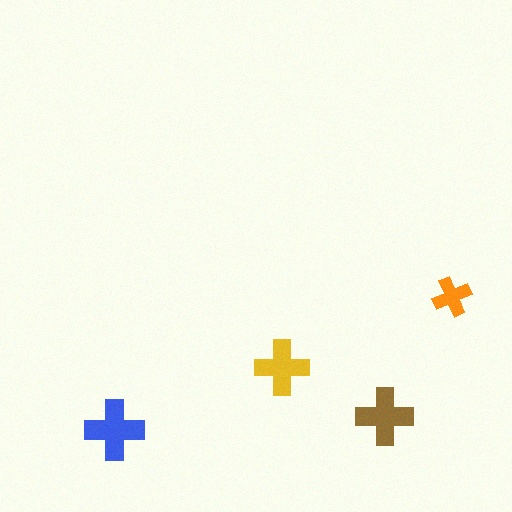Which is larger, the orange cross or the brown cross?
The brown one.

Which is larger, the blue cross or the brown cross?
The blue one.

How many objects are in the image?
There are 4 objects in the image.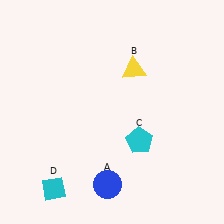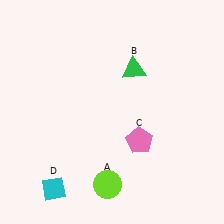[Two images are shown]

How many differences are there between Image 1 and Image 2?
There are 3 differences between the two images.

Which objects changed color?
A changed from blue to lime. B changed from yellow to green. C changed from cyan to pink.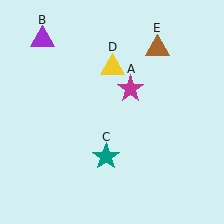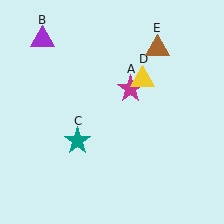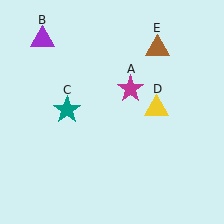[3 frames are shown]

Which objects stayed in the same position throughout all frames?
Magenta star (object A) and purple triangle (object B) and brown triangle (object E) remained stationary.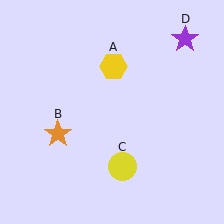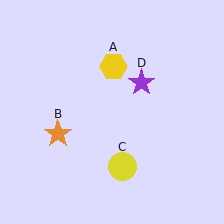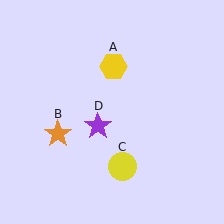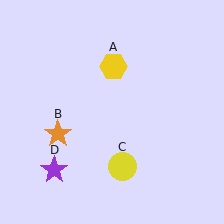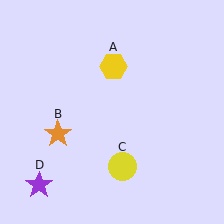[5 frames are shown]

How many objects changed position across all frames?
1 object changed position: purple star (object D).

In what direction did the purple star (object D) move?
The purple star (object D) moved down and to the left.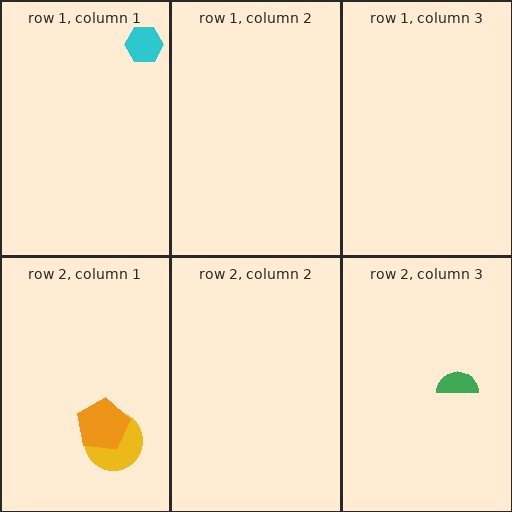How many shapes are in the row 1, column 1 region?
1.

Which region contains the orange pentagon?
The row 2, column 1 region.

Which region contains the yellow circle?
The row 2, column 1 region.